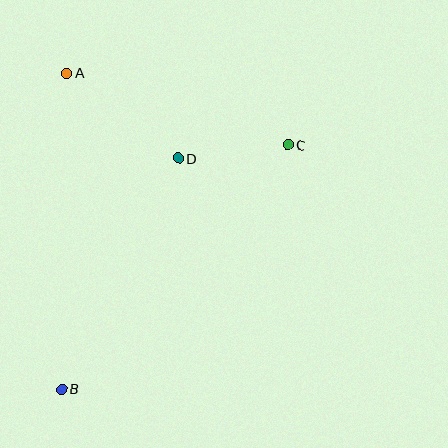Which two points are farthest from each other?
Points B and C are farthest from each other.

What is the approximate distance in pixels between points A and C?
The distance between A and C is approximately 233 pixels.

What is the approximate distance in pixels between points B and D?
The distance between B and D is approximately 258 pixels.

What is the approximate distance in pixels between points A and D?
The distance between A and D is approximately 141 pixels.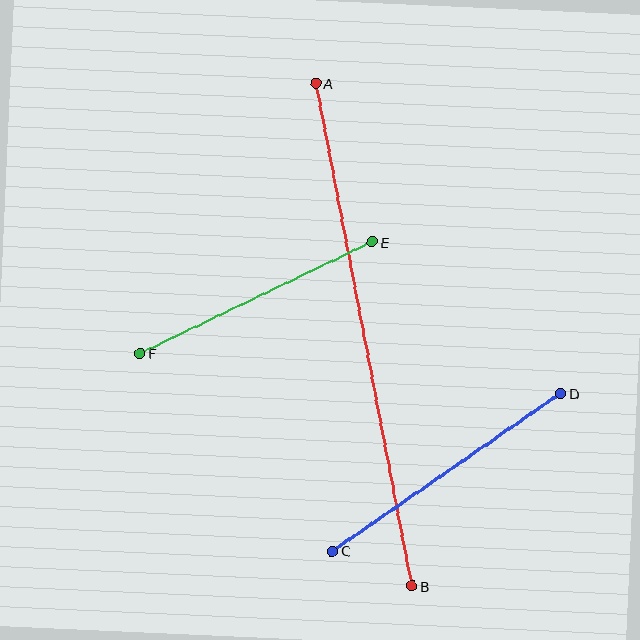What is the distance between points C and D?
The distance is approximately 277 pixels.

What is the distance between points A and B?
The distance is approximately 512 pixels.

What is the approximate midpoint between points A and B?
The midpoint is at approximately (364, 335) pixels.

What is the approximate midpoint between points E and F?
The midpoint is at approximately (256, 297) pixels.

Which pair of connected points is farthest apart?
Points A and B are farthest apart.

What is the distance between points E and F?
The distance is approximately 258 pixels.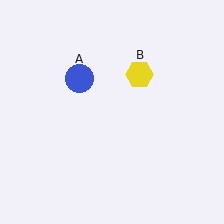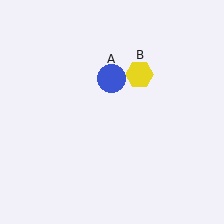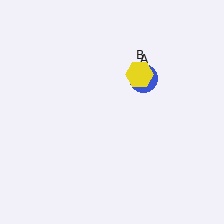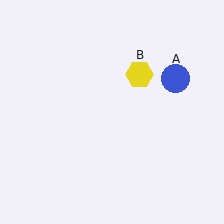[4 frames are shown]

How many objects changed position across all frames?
1 object changed position: blue circle (object A).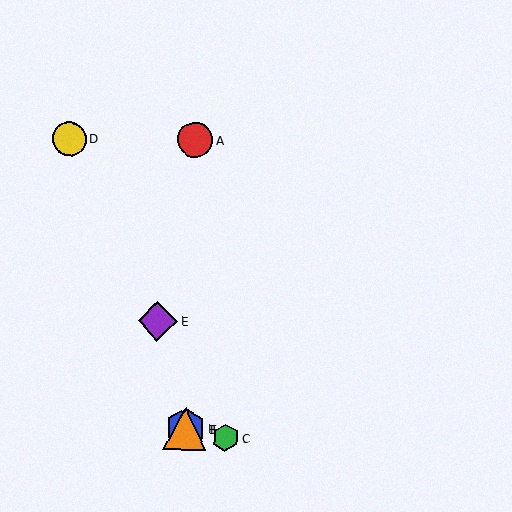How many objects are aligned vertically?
3 objects (A, B, F) are aligned vertically.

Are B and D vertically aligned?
No, B is at x≈185 and D is at x≈69.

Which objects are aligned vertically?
Objects A, B, F are aligned vertically.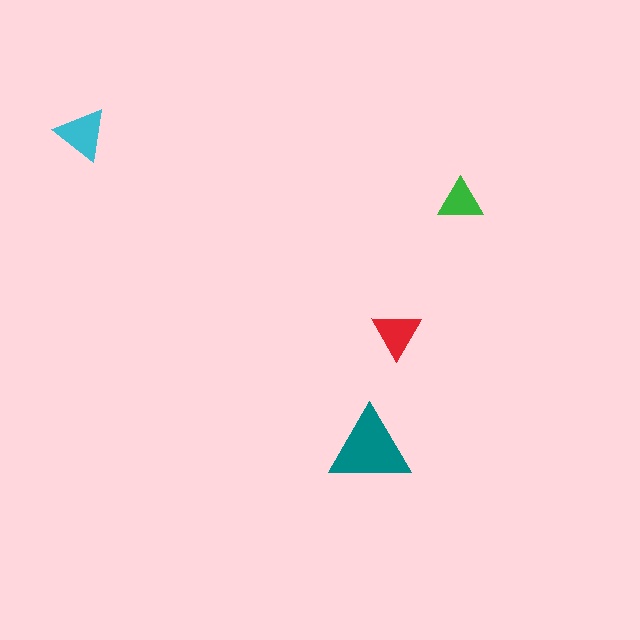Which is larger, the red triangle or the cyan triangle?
The cyan one.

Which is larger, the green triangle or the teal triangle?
The teal one.